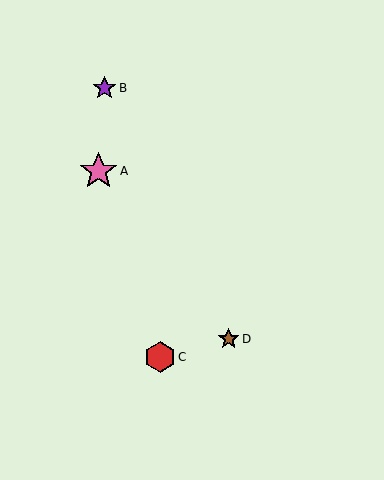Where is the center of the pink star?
The center of the pink star is at (99, 171).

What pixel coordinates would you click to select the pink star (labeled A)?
Click at (99, 171) to select the pink star A.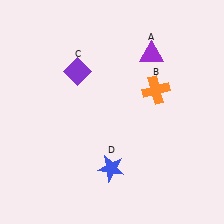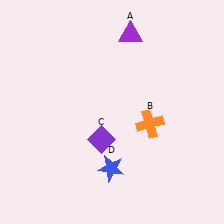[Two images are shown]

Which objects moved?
The objects that moved are: the purple triangle (A), the orange cross (B), the purple diamond (C).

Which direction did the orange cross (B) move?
The orange cross (B) moved down.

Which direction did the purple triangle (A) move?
The purple triangle (A) moved left.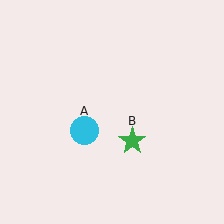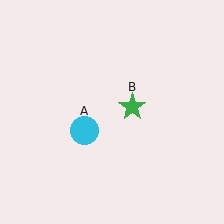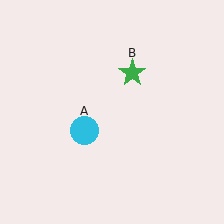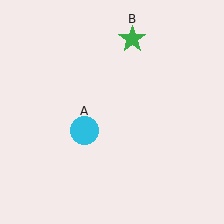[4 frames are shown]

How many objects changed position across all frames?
1 object changed position: green star (object B).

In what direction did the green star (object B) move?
The green star (object B) moved up.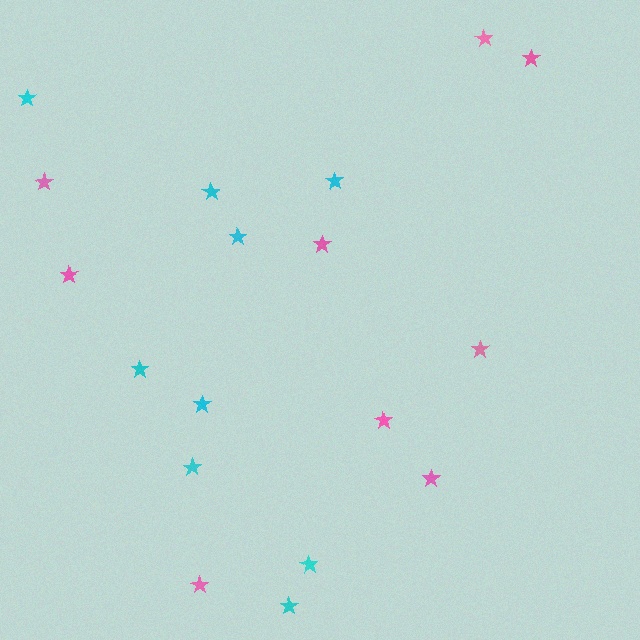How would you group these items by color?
There are 2 groups: one group of pink stars (9) and one group of cyan stars (9).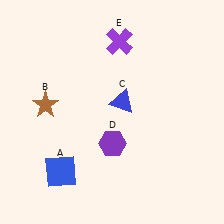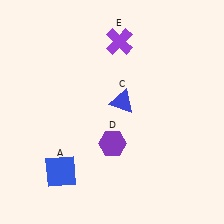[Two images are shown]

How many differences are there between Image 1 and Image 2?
There is 1 difference between the two images.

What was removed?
The brown star (B) was removed in Image 2.